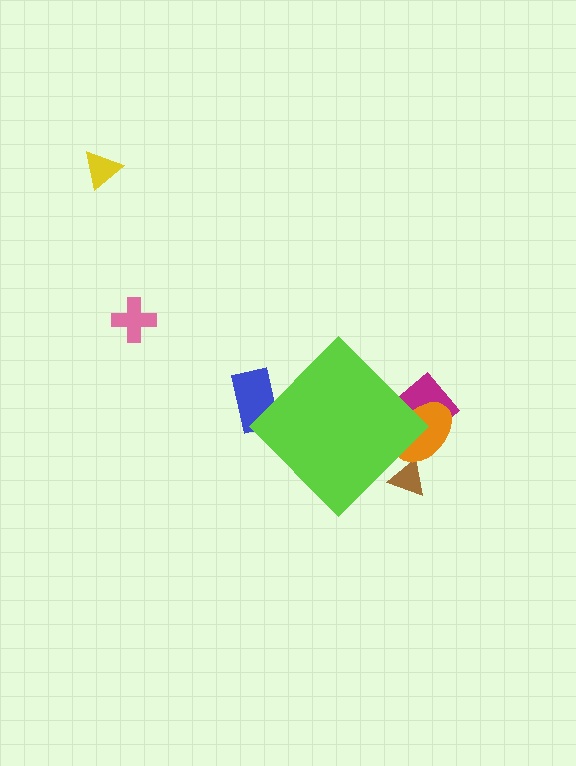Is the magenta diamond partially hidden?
Yes, the magenta diamond is partially hidden behind the lime diamond.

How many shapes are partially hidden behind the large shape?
4 shapes are partially hidden.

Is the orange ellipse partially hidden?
Yes, the orange ellipse is partially hidden behind the lime diamond.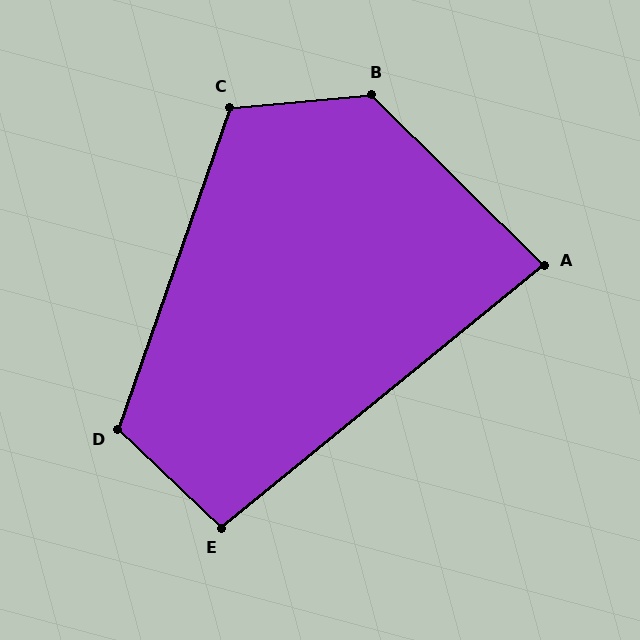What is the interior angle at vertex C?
Approximately 114 degrees (obtuse).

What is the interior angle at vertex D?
Approximately 114 degrees (obtuse).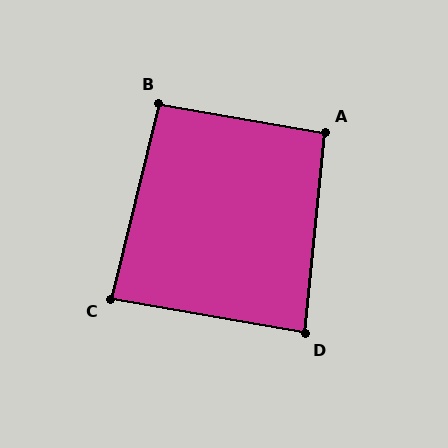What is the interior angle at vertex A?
Approximately 94 degrees (approximately right).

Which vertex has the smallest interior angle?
D, at approximately 86 degrees.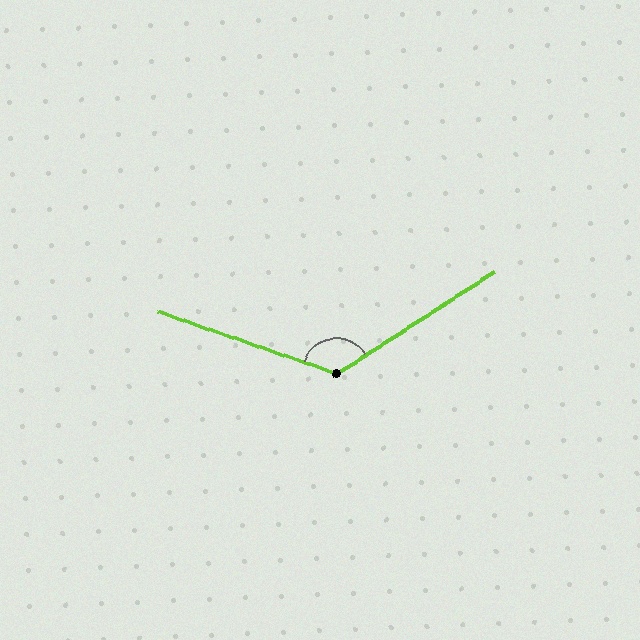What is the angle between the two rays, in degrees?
Approximately 128 degrees.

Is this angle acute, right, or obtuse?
It is obtuse.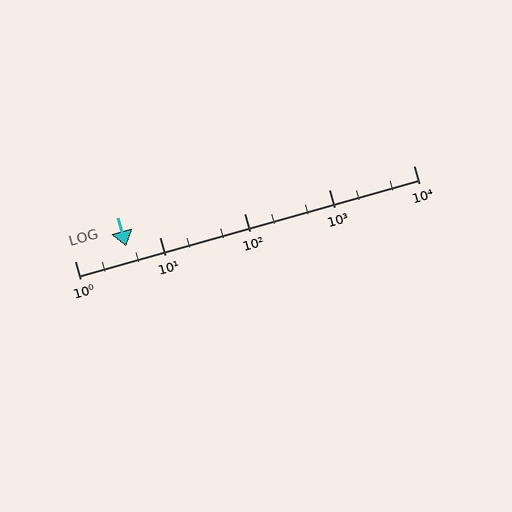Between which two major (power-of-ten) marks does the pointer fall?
The pointer is between 1 and 10.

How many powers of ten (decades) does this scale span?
The scale spans 4 decades, from 1 to 10000.